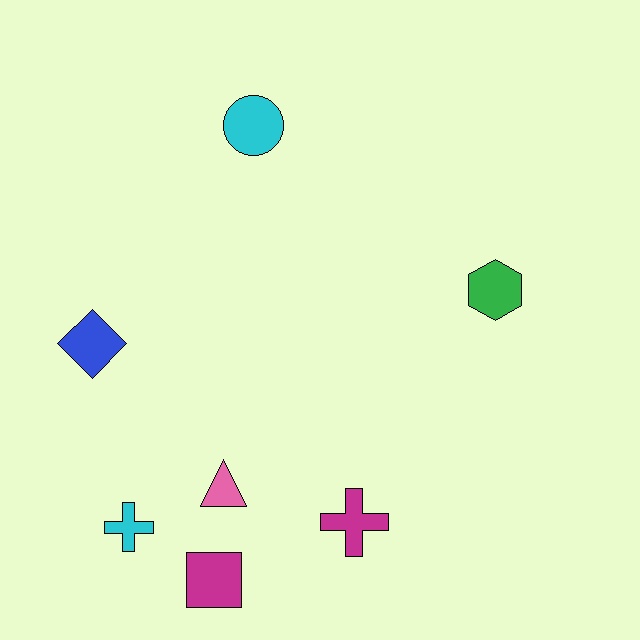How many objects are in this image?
There are 7 objects.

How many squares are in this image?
There is 1 square.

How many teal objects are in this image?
There are no teal objects.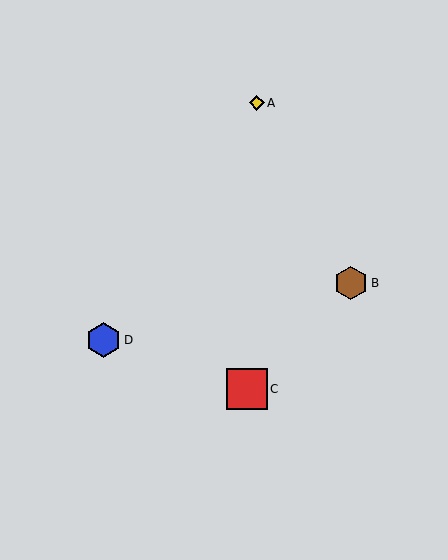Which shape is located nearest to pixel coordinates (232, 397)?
The red square (labeled C) at (247, 389) is nearest to that location.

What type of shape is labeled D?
Shape D is a blue hexagon.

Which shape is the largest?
The red square (labeled C) is the largest.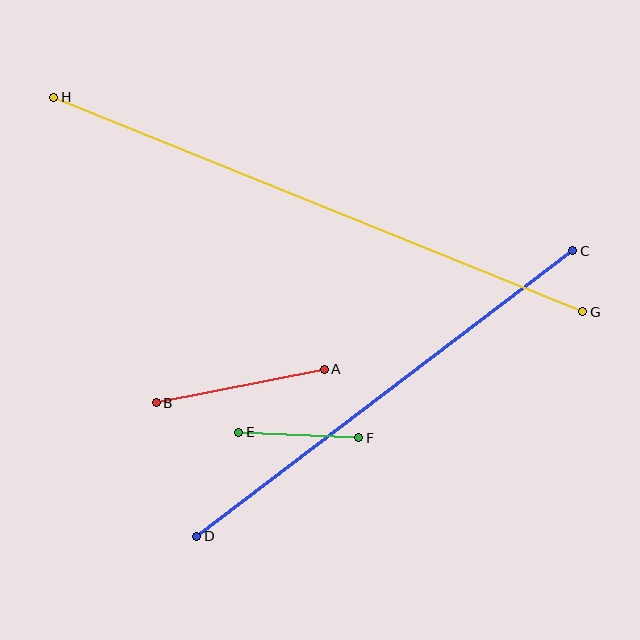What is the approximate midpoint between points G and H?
The midpoint is at approximately (318, 205) pixels.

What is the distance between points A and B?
The distance is approximately 171 pixels.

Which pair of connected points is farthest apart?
Points G and H are farthest apart.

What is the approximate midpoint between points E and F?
The midpoint is at approximately (299, 435) pixels.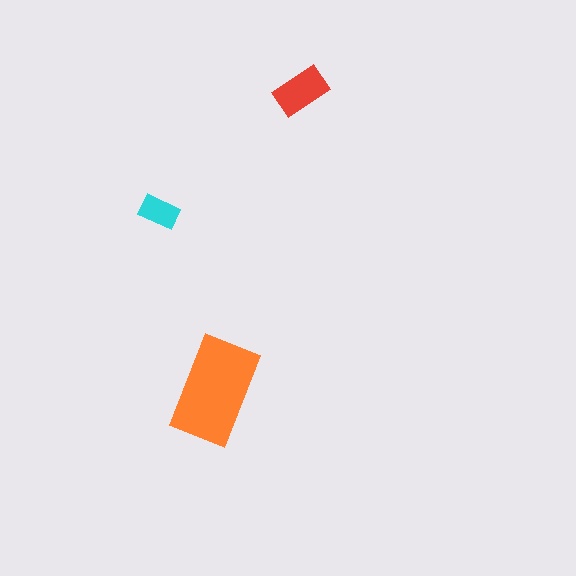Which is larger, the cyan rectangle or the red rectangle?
The red one.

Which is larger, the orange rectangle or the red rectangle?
The orange one.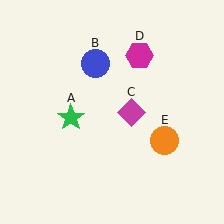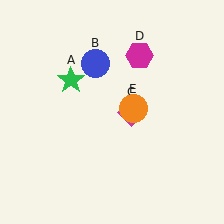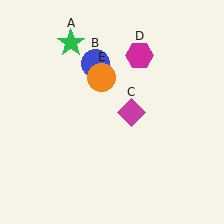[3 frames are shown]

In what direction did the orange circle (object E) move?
The orange circle (object E) moved up and to the left.